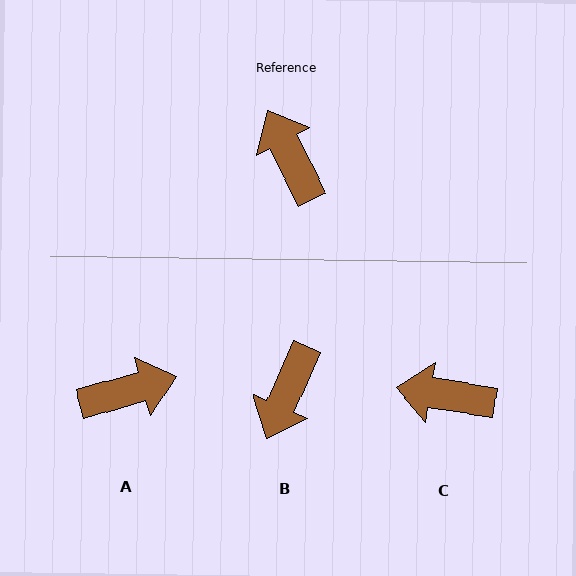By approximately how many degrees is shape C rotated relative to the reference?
Approximately 55 degrees counter-clockwise.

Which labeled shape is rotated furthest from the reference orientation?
B, about 129 degrees away.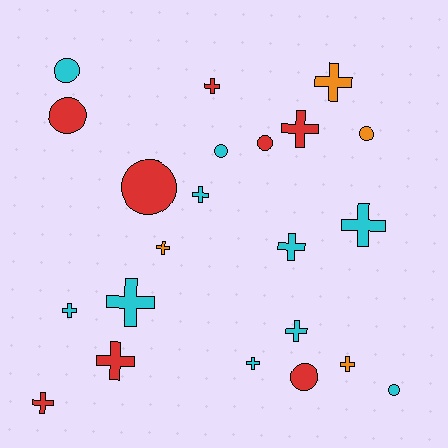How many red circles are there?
There are 4 red circles.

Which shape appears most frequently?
Cross, with 14 objects.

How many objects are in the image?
There are 22 objects.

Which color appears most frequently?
Cyan, with 10 objects.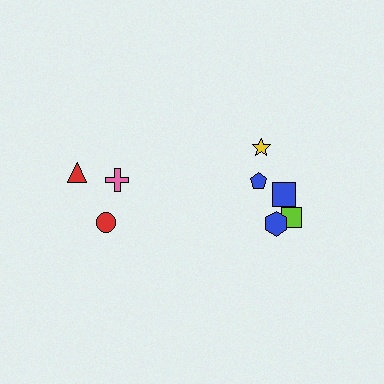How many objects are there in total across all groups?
There are 8 objects.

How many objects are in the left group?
There are 3 objects.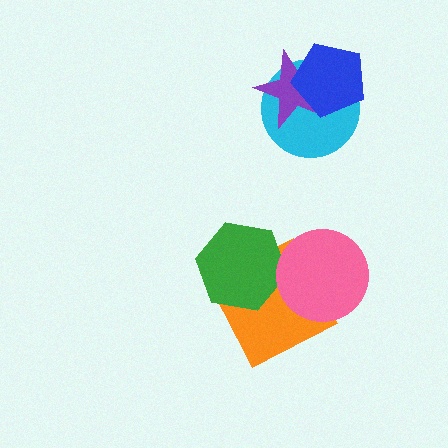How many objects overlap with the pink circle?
2 objects overlap with the pink circle.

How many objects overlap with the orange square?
2 objects overlap with the orange square.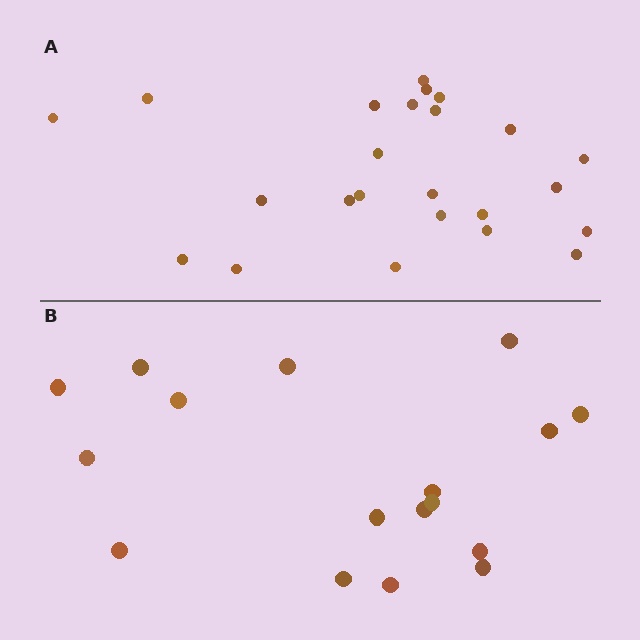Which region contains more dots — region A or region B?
Region A (the top region) has more dots.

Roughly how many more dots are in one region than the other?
Region A has roughly 8 or so more dots than region B.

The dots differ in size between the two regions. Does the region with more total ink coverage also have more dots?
No. Region B has more total ink coverage because its dots are larger, but region A actually contains more individual dots. Total area can be misleading — the number of items is what matters here.